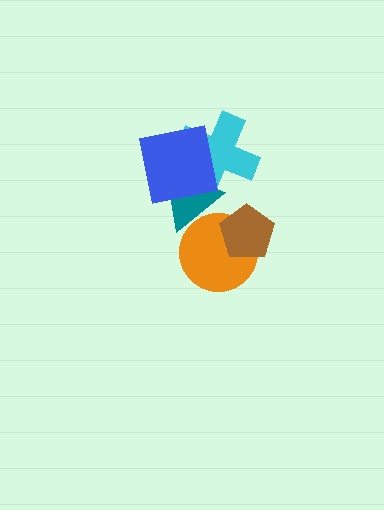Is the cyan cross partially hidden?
Yes, it is partially covered by another shape.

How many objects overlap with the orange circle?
2 objects overlap with the orange circle.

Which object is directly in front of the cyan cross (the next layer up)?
The teal triangle is directly in front of the cyan cross.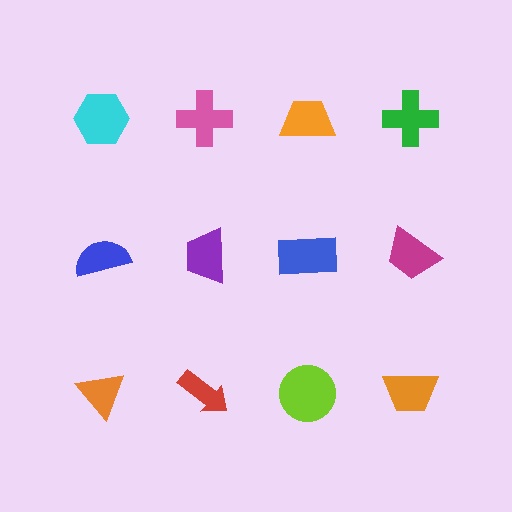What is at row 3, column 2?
A red arrow.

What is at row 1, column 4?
A green cross.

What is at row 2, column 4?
A magenta trapezoid.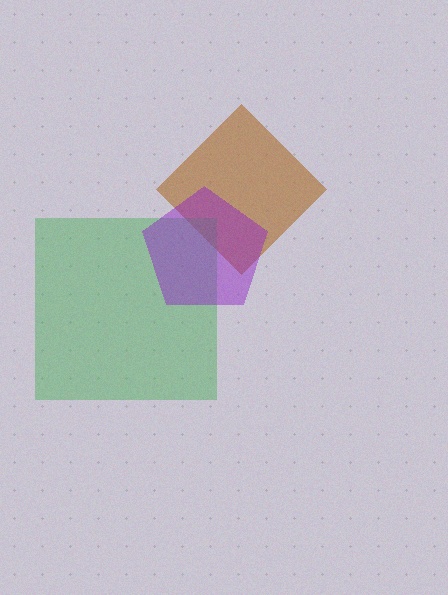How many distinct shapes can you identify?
There are 3 distinct shapes: a brown diamond, a green square, a purple pentagon.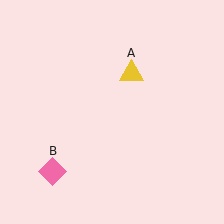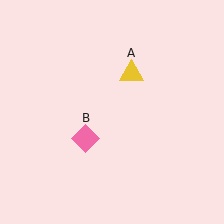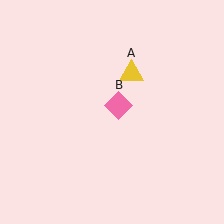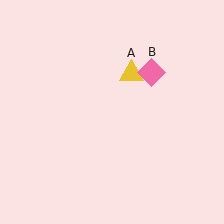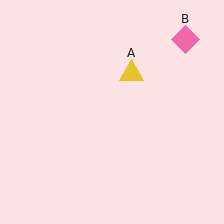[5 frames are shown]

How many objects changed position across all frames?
1 object changed position: pink diamond (object B).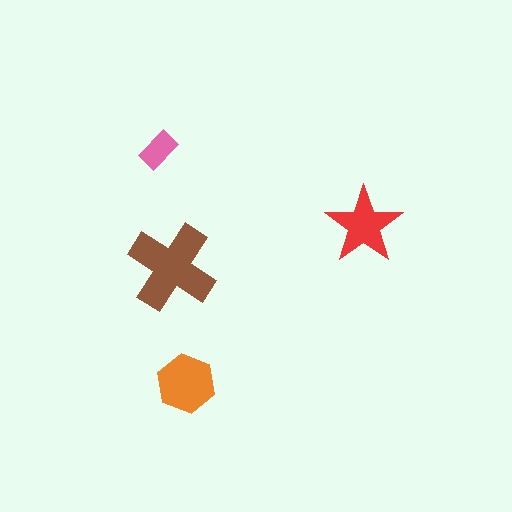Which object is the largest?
The brown cross.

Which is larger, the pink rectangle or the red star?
The red star.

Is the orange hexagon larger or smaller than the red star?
Larger.